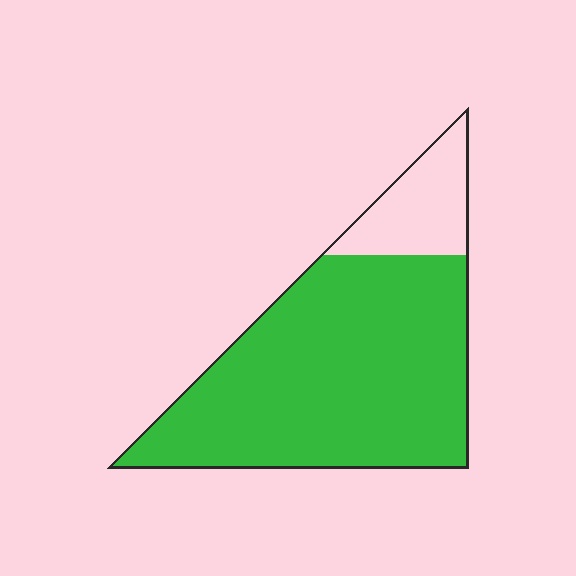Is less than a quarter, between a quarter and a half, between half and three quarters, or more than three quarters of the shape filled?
More than three quarters.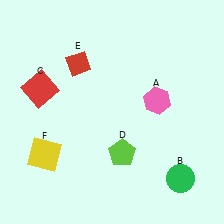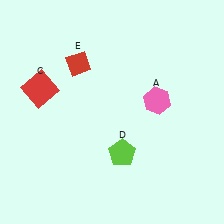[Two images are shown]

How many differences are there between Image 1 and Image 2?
There are 2 differences between the two images.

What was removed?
The yellow square (F), the green circle (B) were removed in Image 2.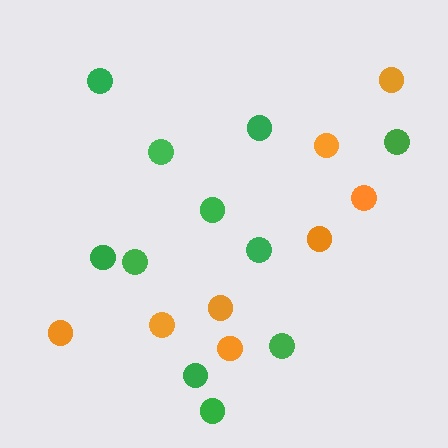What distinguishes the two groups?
There are 2 groups: one group of orange circles (8) and one group of green circles (11).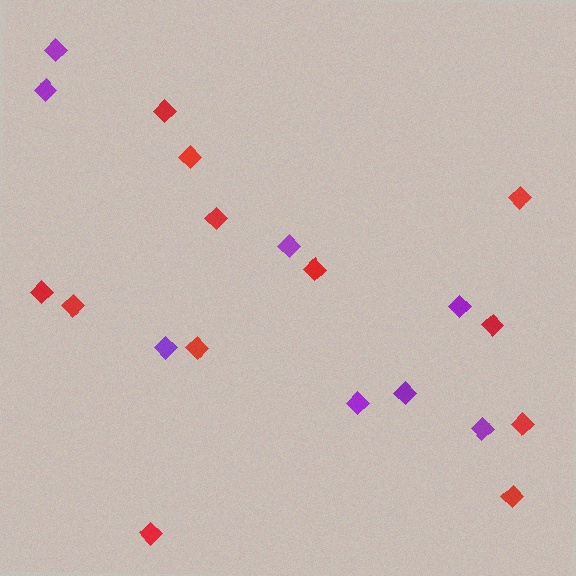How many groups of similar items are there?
There are 2 groups: one group of red diamonds (12) and one group of purple diamonds (8).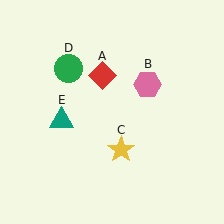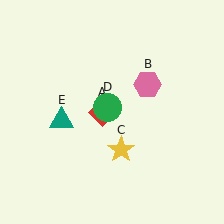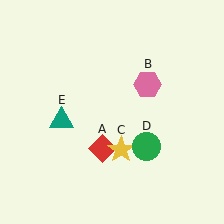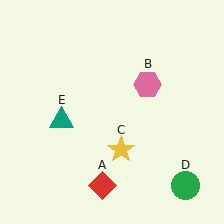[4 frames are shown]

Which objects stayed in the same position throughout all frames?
Pink hexagon (object B) and yellow star (object C) and teal triangle (object E) remained stationary.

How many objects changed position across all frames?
2 objects changed position: red diamond (object A), green circle (object D).